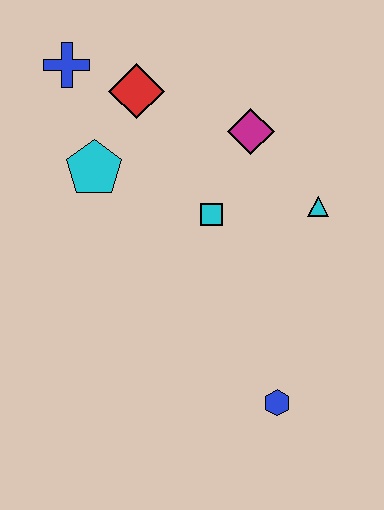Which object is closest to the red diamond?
The blue cross is closest to the red diamond.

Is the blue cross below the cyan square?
No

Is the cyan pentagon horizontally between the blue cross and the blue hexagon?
Yes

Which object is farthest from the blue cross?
The blue hexagon is farthest from the blue cross.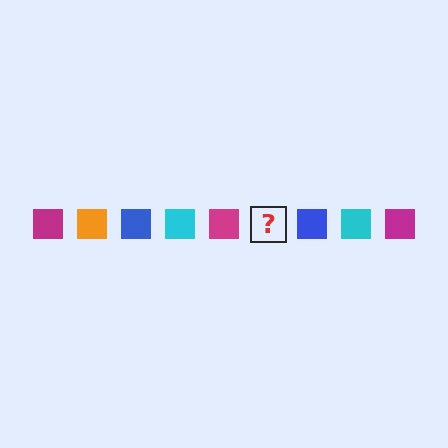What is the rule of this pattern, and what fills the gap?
The rule is that the pattern cycles through magenta, orange, blue, cyan squares. The gap should be filled with an orange square.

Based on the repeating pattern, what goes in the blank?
The blank should be an orange square.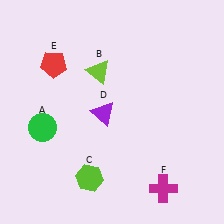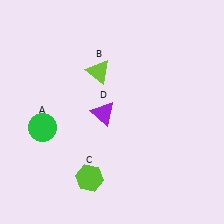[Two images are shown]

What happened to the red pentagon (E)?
The red pentagon (E) was removed in Image 2. It was in the top-left area of Image 1.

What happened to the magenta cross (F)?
The magenta cross (F) was removed in Image 2. It was in the bottom-right area of Image 1.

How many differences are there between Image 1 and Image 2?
There are 2 differences between the two images.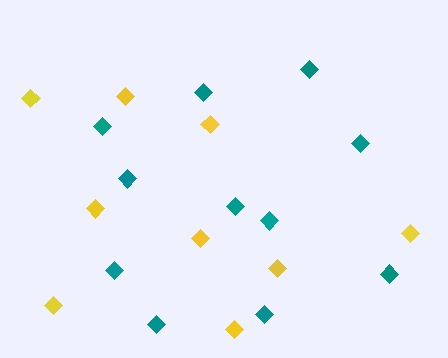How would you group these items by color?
There are 2 groups: one group of yellow diamonds (9) and one group of teal diamonds (11).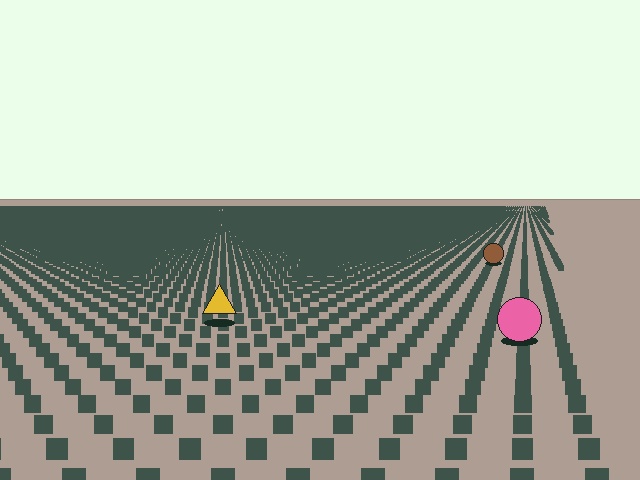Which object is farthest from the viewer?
The brown circle is farthest from the viewer. It appears smaller and the ground texture around it is denser.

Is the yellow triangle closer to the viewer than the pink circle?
No. The pink circle is closer — you can tell from the texture gradient: the ground texture is coarser near it.